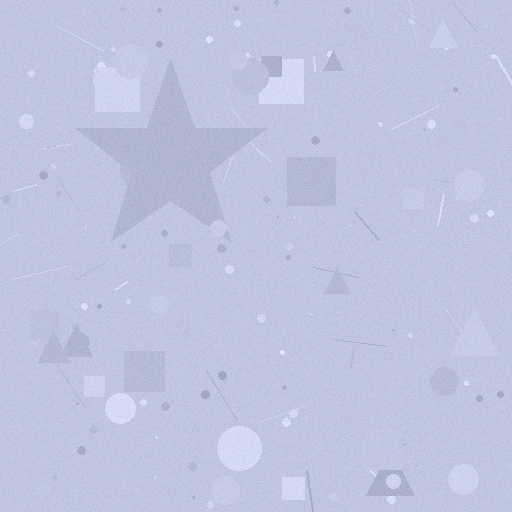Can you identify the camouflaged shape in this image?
The camouflaged shape is a star.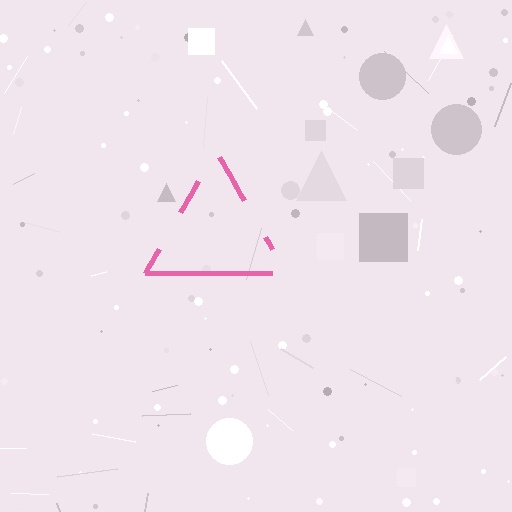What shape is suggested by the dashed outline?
The dashed outline suggests a triangle.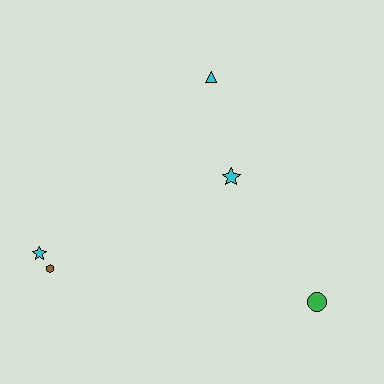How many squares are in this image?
There are no squares.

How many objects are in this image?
There are 5 objects.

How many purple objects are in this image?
There are no purple objects.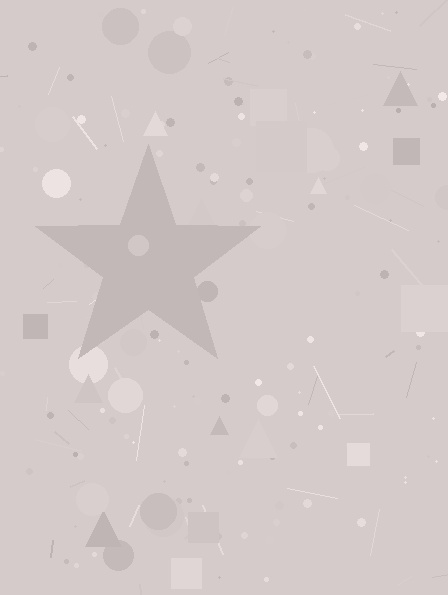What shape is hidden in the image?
A star is hidden in the image.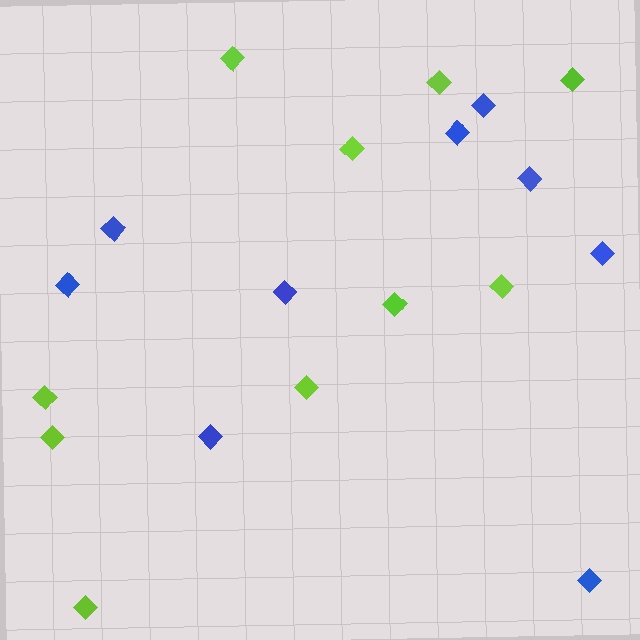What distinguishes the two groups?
There are 2 groups: one group of blue diamonds (9) and one group of lime diamonds (10).